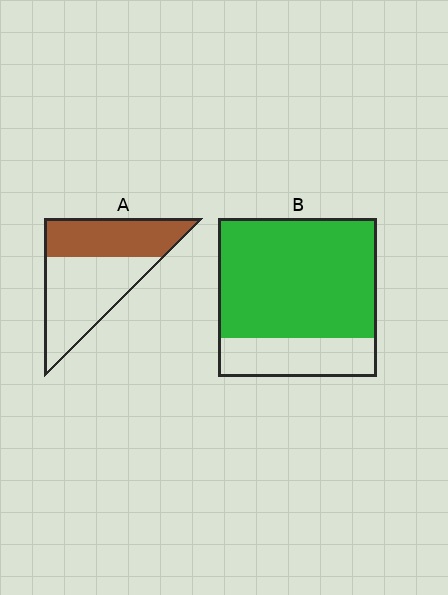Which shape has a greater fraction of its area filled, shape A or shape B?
Shape B.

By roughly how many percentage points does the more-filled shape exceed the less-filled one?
By roughly 35 percentage points (B over A).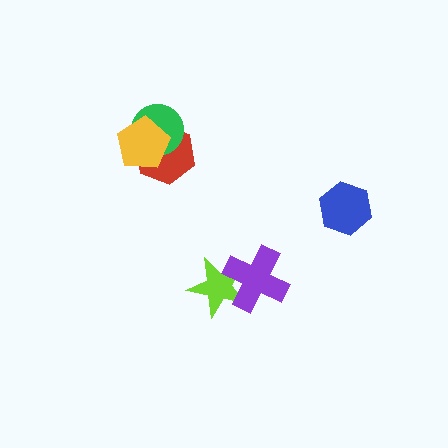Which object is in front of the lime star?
The purple cross is in front of the lime star.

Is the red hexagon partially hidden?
Yes, it is partially covered by another shape.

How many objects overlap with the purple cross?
1 object overlaps with the purple cross.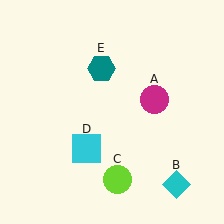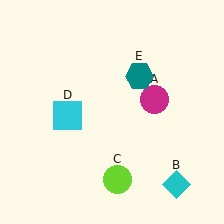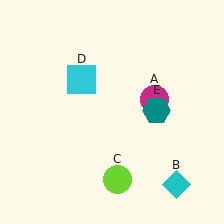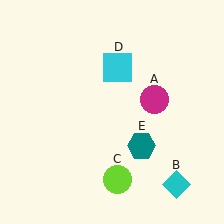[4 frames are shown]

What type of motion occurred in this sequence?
The cyan square (object D), teal hexagon (object E) rotated clockwise around the center of the scene.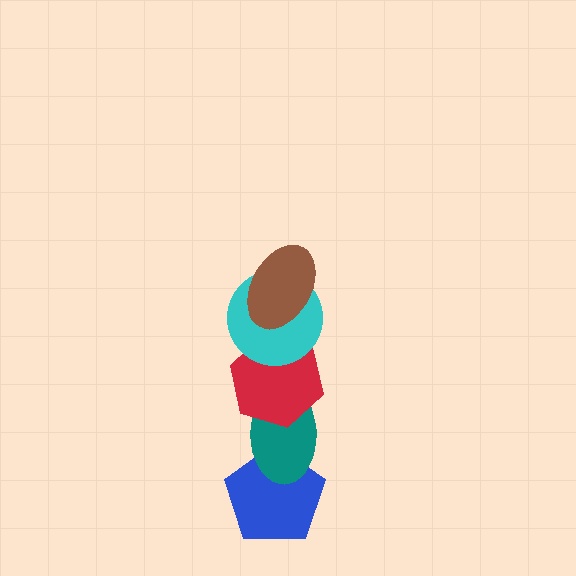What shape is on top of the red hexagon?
The cyan circle is on top of the red hexagon.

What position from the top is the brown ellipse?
The brown ellipse is 1st from the top.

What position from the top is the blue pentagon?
The blue pentagon is 5th from the top.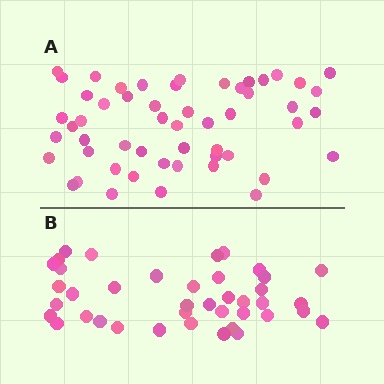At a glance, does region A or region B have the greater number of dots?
Region A (the top region) has more dots.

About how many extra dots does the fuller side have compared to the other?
Region A has approximately 15 more dots than region B.